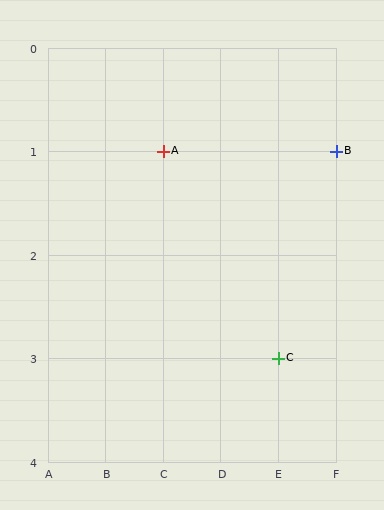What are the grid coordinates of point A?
Point A is at grid coordinates (C, 1).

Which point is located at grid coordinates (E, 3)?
Point C is at (E, 3).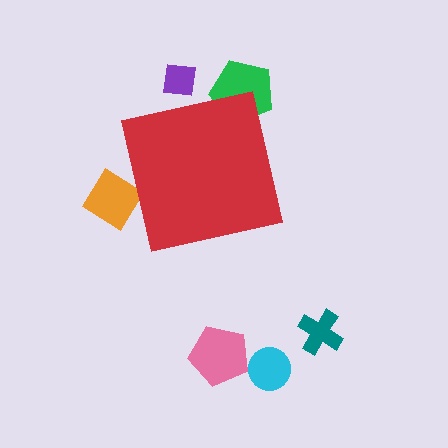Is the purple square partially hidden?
Yes, the purple square is partially hidden behind the red square.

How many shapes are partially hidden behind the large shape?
3 shapes are partially hidden.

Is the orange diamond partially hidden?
Yes, the orange diamond is partially hidden behind the red square.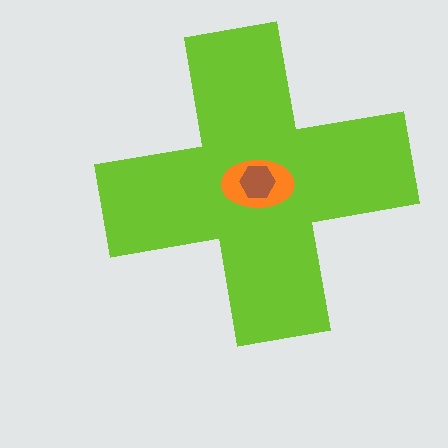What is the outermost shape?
The lime cross.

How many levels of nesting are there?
3.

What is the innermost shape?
The brown hexagon.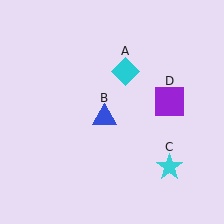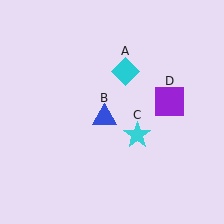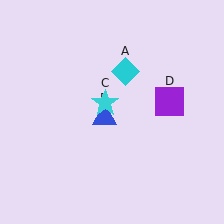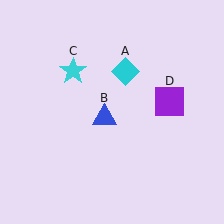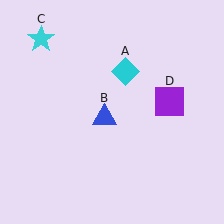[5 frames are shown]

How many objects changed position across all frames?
1 object changed position: cyan star (object C).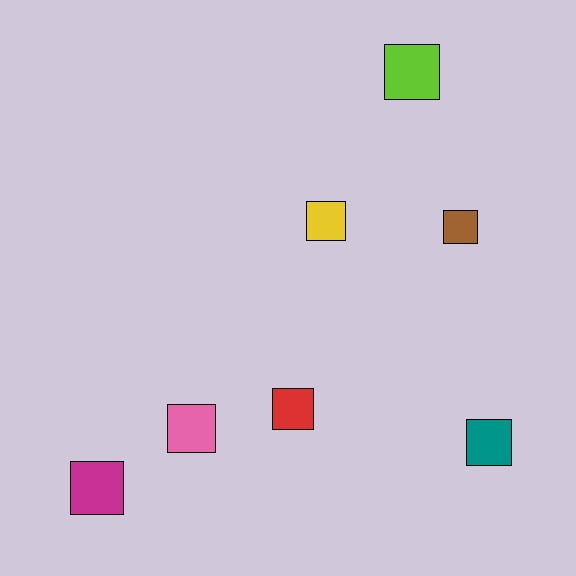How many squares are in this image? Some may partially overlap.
There are 7 squares.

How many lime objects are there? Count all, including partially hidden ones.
There is 1 lime object.